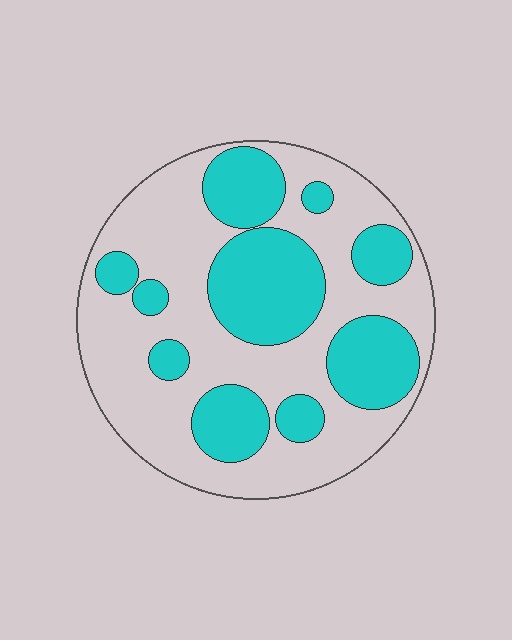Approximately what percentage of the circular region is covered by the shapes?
Approximately 40%.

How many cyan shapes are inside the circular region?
10.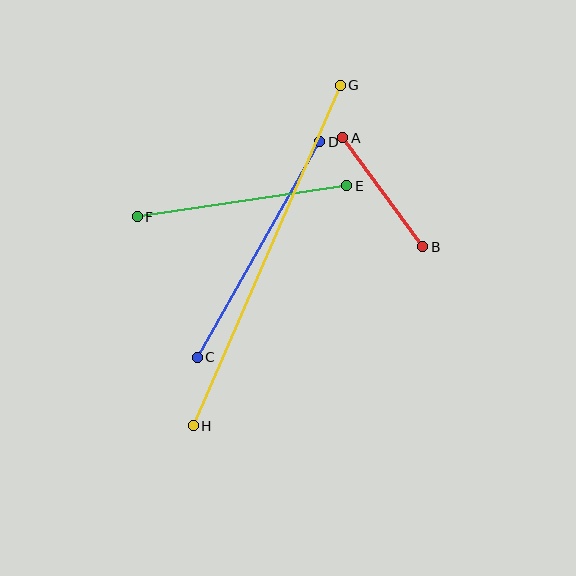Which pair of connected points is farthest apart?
Points G and H are farthest apart.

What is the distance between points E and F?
The distance is approximately 212 pixels.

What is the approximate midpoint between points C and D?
The midpoint is at approximately (258, 249) pixels.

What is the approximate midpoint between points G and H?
The midpoint is at approximately (267, 256) pixels.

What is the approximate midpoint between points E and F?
The midpoint is at approximately (242, 201) pixels.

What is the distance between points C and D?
The distance is approximately 248 pixels.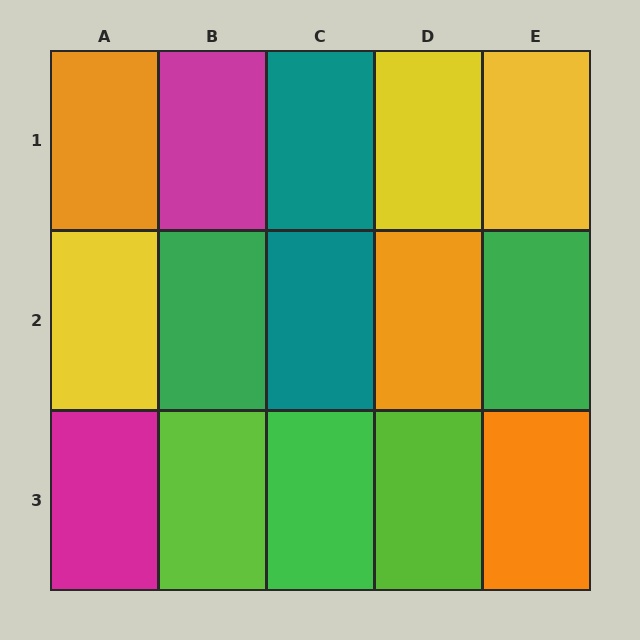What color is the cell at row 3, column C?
Green.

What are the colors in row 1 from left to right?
Orange, magenta, teal, yellow, yellow.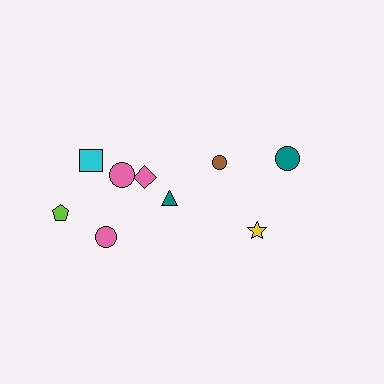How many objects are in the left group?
There are 6 objects.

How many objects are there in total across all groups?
There are 9 objects.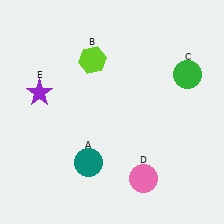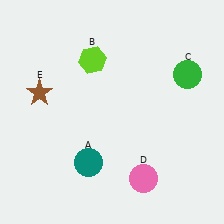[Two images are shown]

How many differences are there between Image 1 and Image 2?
There is 1 difference between the two images.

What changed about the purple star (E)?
In Image 1, E is purple. In Image 2, it changed to brown.